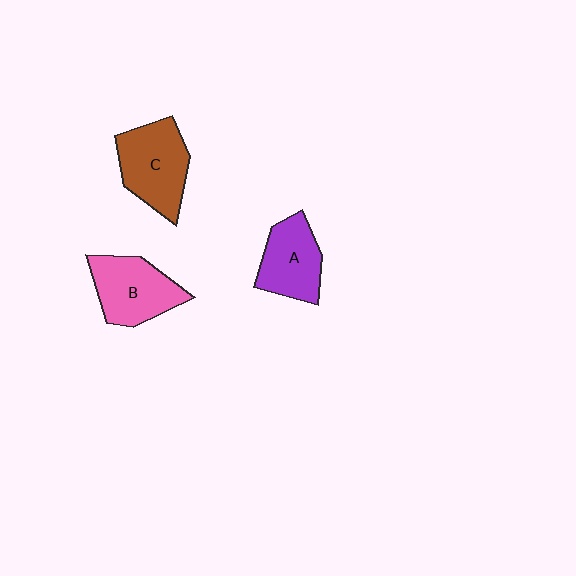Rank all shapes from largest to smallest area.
From largest to smallest: C (brown), B (pink), A (purple).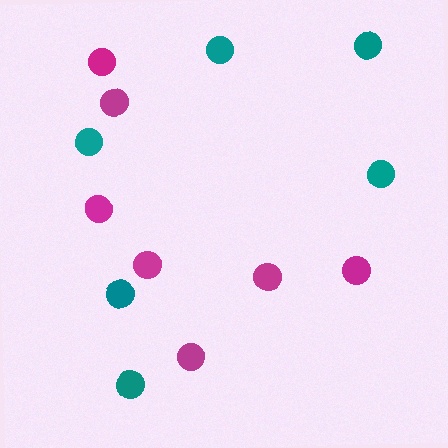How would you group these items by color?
There are 2 groups: one group of magenta circles (7) and one group of teal circles (6).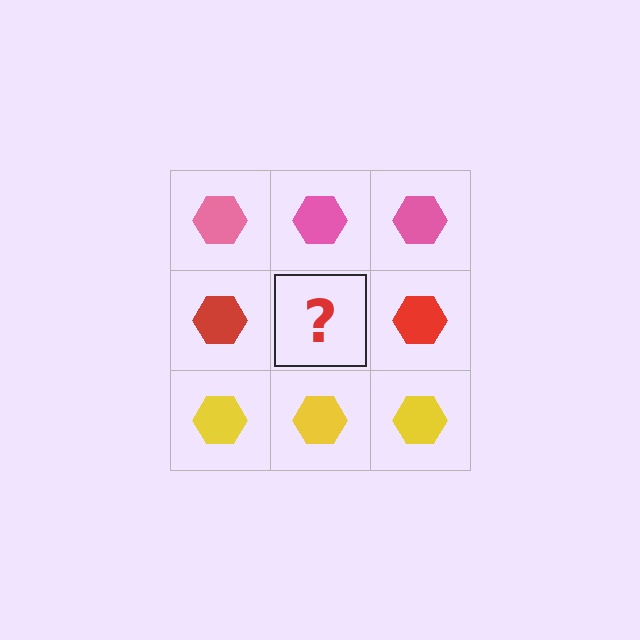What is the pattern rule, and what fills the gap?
The rule is that each row has a consistent color. The gap should be filled with a red hexagon.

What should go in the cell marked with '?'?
The missing cell should contain a red hexagon.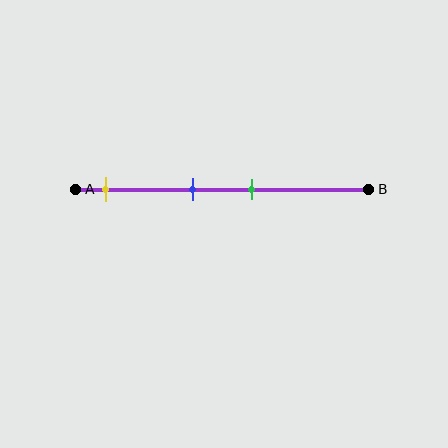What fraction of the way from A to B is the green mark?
The green mark is approximately 60% (0.6) of the way from A to B.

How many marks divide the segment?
There are 3 marks dividing the segment.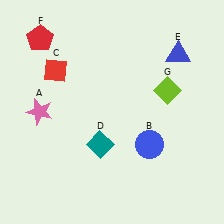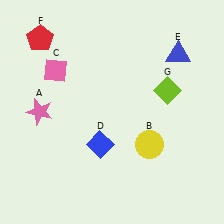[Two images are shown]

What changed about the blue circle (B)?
In Image 1, B is blue. In Image 2, it changed to yellow.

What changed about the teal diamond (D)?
In Image 1, D is teal. In Image 2, it changed to blue.